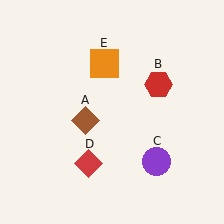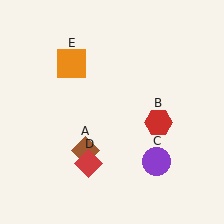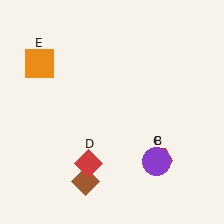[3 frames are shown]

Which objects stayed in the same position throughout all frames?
Purple circle (object C) and red diamond (object D) remained stationary.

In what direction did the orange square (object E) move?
The orange square (object E) moved left.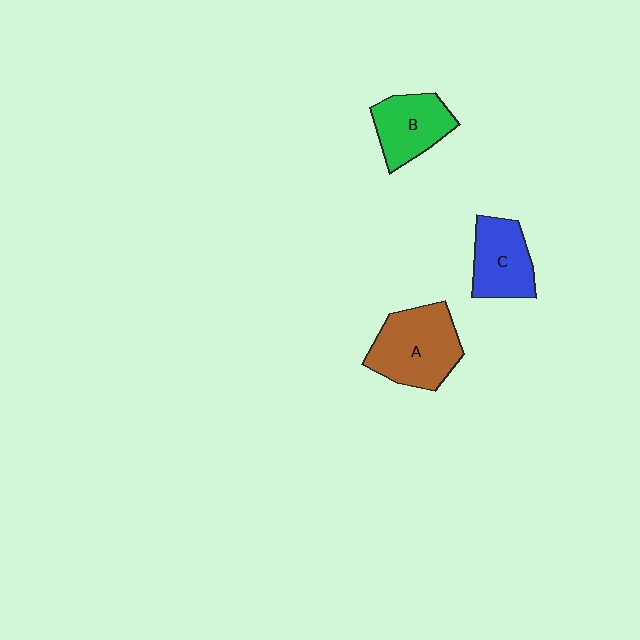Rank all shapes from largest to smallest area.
From largest to smallest: A (brown), B (green), C (blue).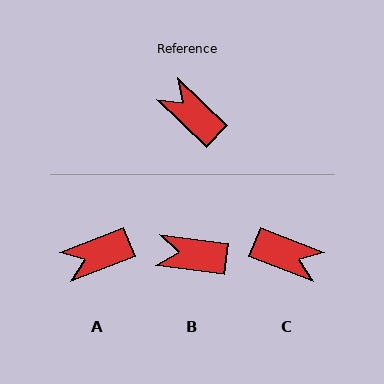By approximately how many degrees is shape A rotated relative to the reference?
Approximately 66 degrees counter-clockwise.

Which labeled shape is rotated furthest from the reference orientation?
C, about 158 degrees away.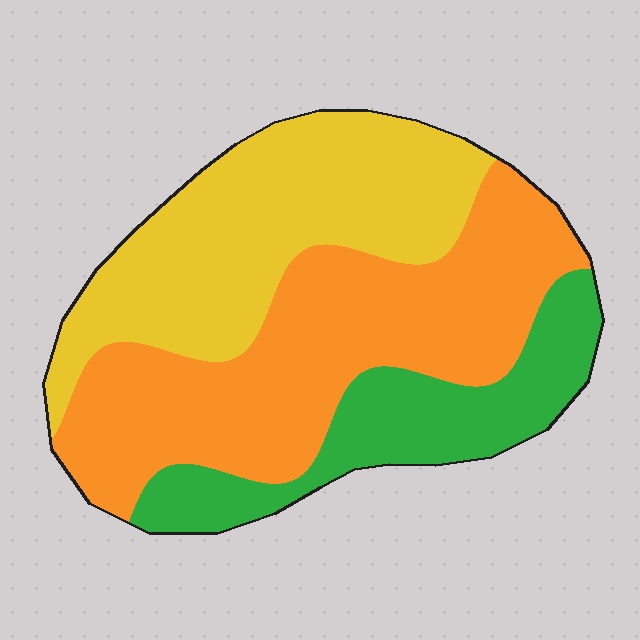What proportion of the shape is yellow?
Yellow takes up about three eighths (3/8) of the shape.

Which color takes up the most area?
Orange, at roughly 45%.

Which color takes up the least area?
Green, at roughly 20%.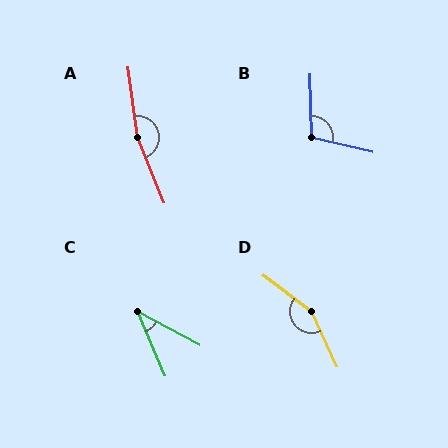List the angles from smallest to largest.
C (38°), B (105°), D (152°), A (165°).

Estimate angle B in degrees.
Approximately 105 degrees.